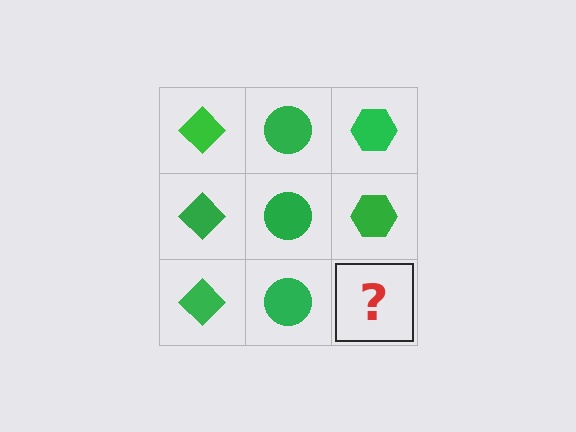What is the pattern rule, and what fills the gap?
The rule is that each column has a consistent shape. The gap should be filled with a green hexagon.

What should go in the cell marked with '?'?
The missing cell should contain a green hexagon.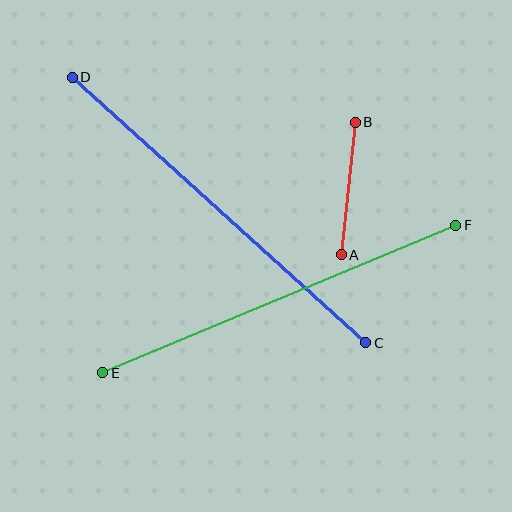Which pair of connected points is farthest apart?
Points C and D are farthest apart.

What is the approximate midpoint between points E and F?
The midpoint is at approximately (279, 299) pixels.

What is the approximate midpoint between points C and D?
The midpoint is at approximately (219, 210) pixels.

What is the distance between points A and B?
The distance is approximately 133 pixels.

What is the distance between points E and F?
The distance is approximately 382 pixels.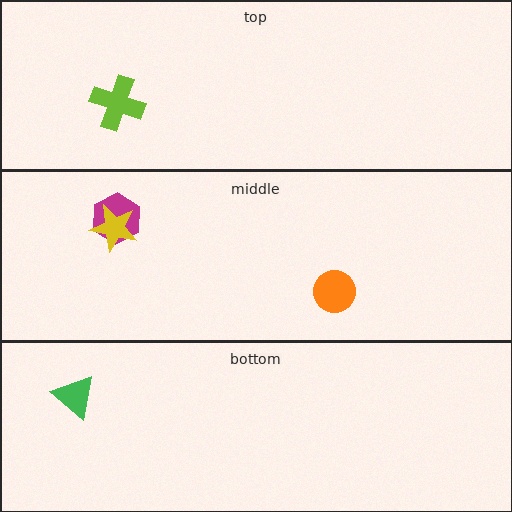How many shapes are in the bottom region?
1.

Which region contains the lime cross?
The top region.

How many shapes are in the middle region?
3.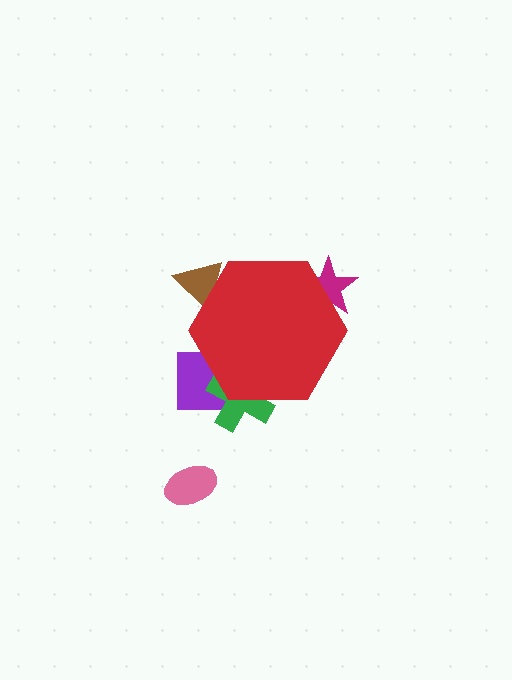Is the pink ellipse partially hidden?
No, the pink ellipse is fully visible.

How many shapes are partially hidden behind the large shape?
4 shapes are partially hidden.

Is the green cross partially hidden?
Yes, the green cross is partially hidden behind the red hexagon.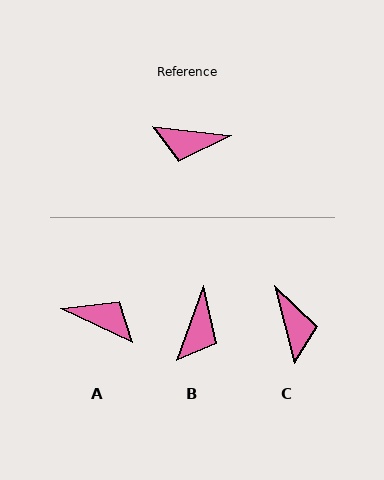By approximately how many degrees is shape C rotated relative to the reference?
Approximately 111 degrees counter-clockwise.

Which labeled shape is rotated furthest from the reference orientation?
A, about 162 degrees away.